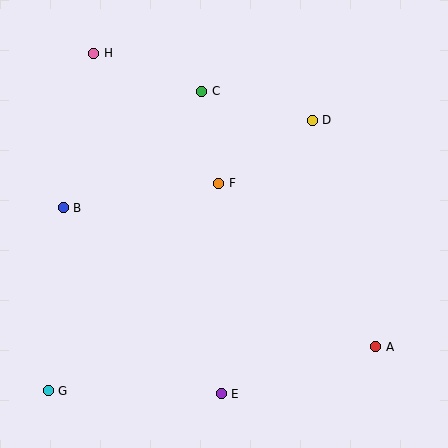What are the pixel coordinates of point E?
Point E is at (221, 394).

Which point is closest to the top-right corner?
Point D is closest to the top-right corner.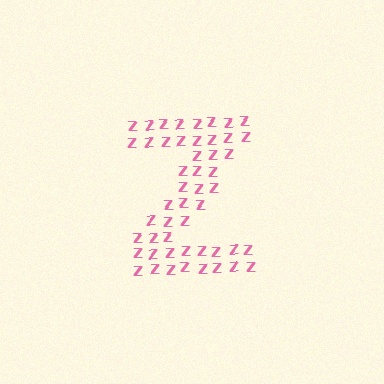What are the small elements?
The small elements are letter Z's.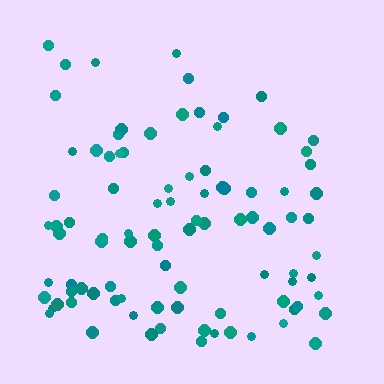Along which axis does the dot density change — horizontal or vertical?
Vertical.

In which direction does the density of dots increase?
From top to bottom, with the bottom side densest.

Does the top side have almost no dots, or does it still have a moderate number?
Still a moderate number, just noticeably fewer than the bottom.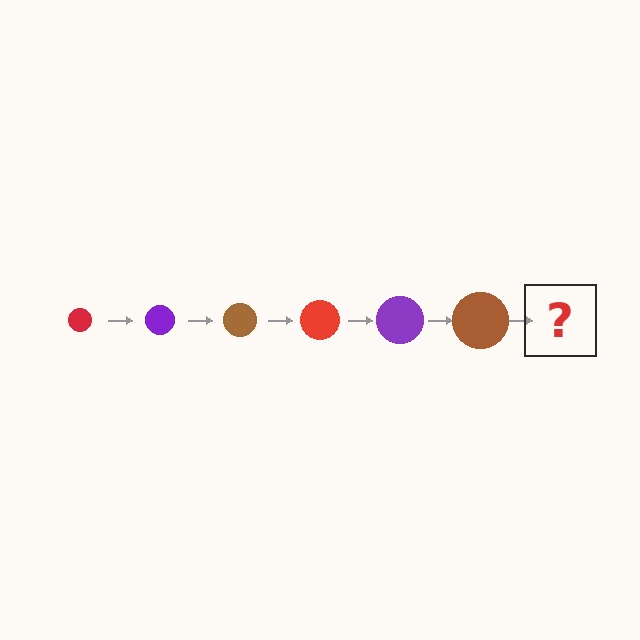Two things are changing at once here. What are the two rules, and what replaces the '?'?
The two rules are that the circle grows larger each step and the color cycles through red, purple, and brown. The '?' should be a red circle, larger than the previous one.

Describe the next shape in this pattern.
It should be a red circle, larger than the previous one.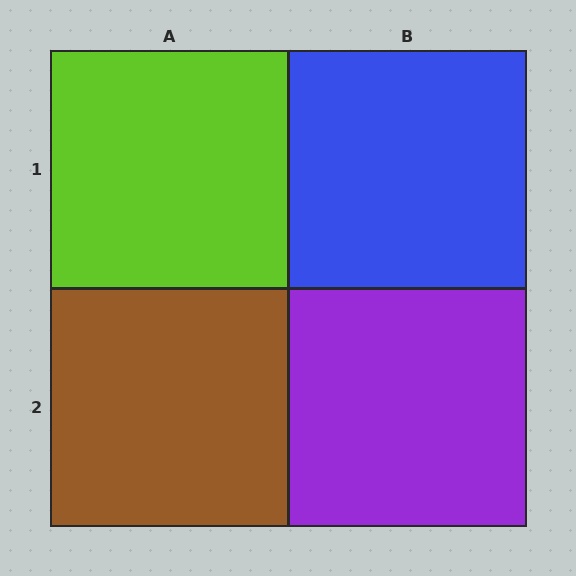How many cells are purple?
1 cell is purple.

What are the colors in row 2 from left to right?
Brown, purple.